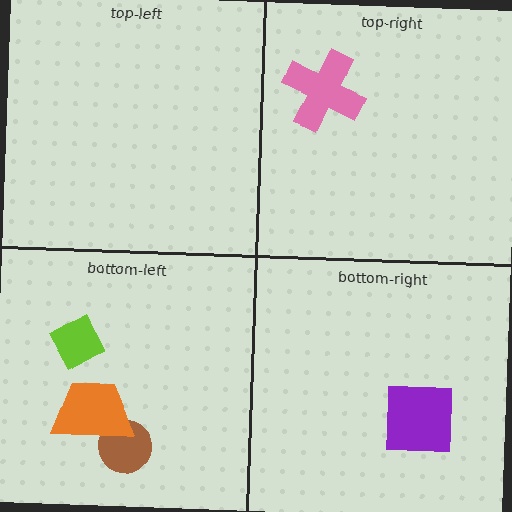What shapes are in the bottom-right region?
The purple square.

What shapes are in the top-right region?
The pink cross.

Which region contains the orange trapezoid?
The bottom-left region.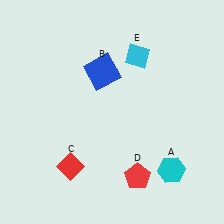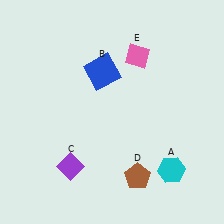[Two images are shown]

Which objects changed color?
C changed from red to purple. D changed from red to brown. E changed from cyan to pink.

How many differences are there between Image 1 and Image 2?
There are 3 differences between the two images.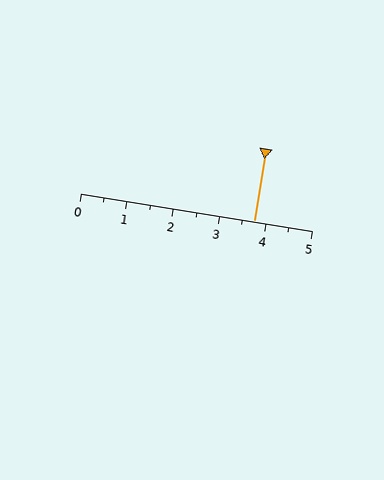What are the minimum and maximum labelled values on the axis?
The axis runs from 0 to 5.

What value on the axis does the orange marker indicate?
The marker indicates approximately 3.8.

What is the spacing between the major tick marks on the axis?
The major ticks are spaced 1 apart.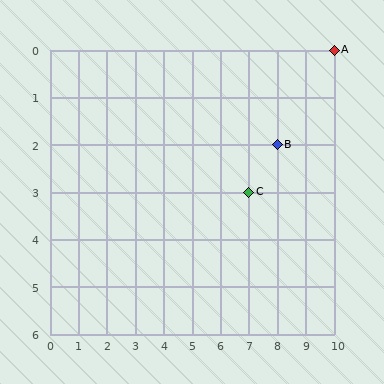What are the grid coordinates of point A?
Point A is at grid coordinates (10, 0).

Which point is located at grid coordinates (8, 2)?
Point B is at (8, 2).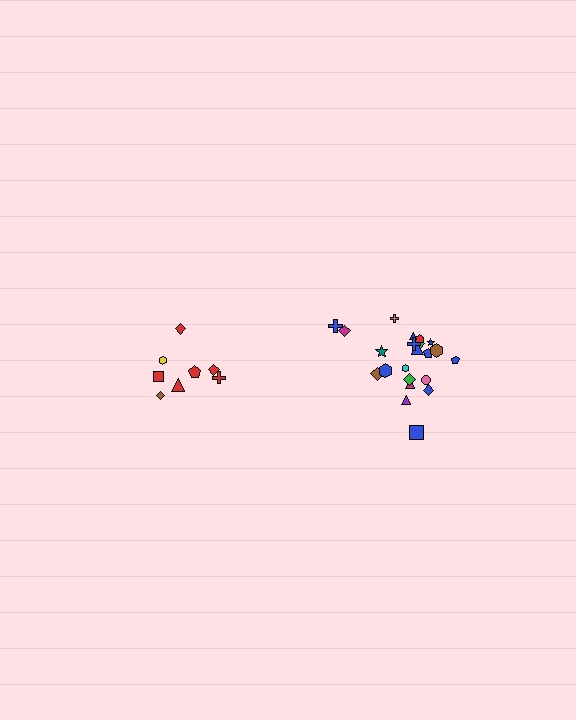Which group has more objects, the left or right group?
The right group.